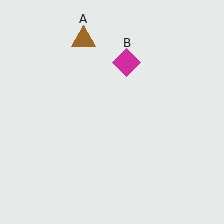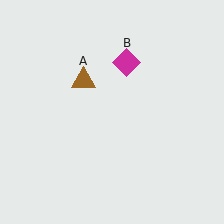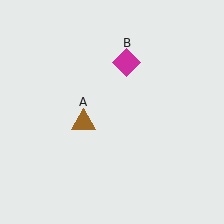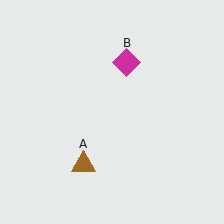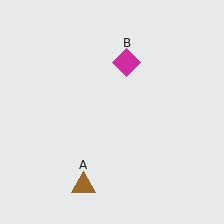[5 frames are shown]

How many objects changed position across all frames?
1 object changed position: brown triangle (object A).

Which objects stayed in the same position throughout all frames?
Magenta diamond (object B) remained stationary.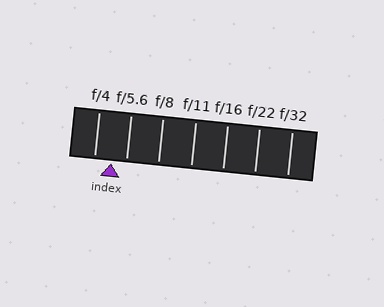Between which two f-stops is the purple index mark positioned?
The index mark is between f/4 and f/5.6.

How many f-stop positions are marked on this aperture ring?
There are 7 f-stop positions marked.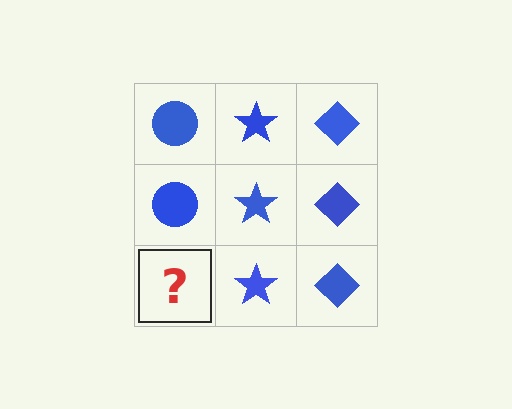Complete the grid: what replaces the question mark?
The question mark should be replaced with a blue circle.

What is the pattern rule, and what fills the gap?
The rule is that each column has a consistent shape. The gap should be filled with a blue circle.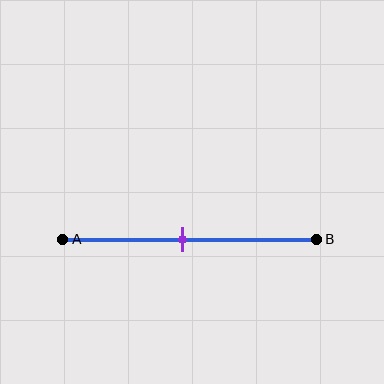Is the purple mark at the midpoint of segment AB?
Yes, the mark is approximately at the midpoint.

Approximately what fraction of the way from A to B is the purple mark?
The purple mark is approximately 45% of the way from A to B.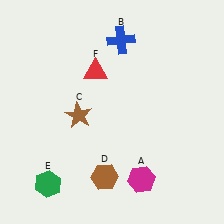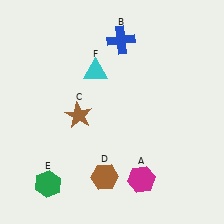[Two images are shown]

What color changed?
The triangle (F) changed from red in Image 1 to cyan in Image 2.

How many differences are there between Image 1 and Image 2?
There is 1 difference between the two images.